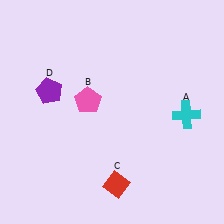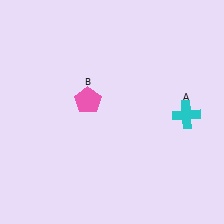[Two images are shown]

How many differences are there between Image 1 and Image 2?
There are 2 differences between the two images.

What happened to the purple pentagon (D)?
The purple pentagon (D) was removed in Image 2. It was in the top-left area of Image 1.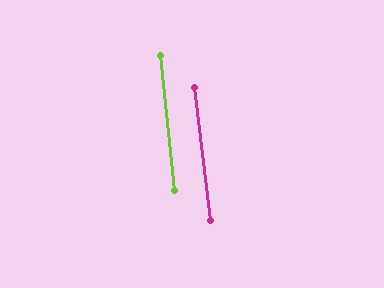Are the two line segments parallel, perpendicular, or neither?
Parallel — their directions differ by only 0.9°.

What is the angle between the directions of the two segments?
Approximately 1 degree.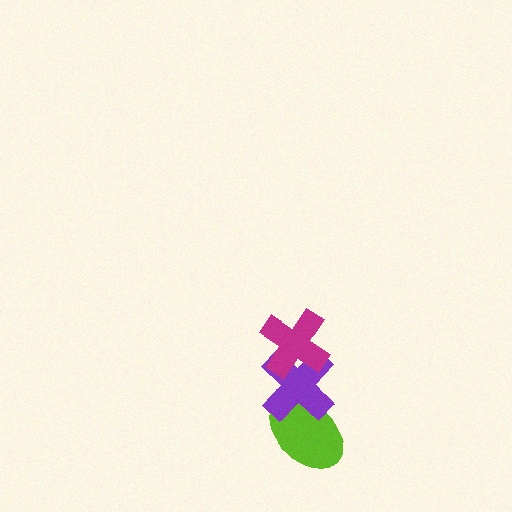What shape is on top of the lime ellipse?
The purple cross is on top of the lime ellipse.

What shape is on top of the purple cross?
The magenta cross is on top of the purple cross.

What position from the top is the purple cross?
The purple cross is 2nd from the top.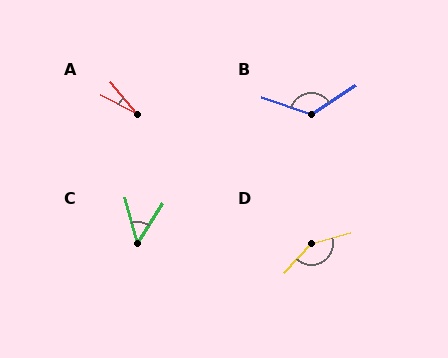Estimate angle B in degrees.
Approximately 128 degrees.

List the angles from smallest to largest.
A (24°), C (48°), B (128°), D (148°).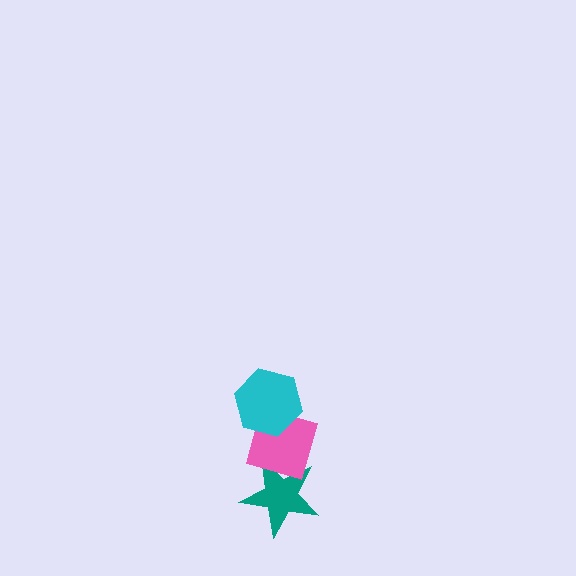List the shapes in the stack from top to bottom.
From top to bottom: the cyan hexagon, the pink diamond, the teal star.